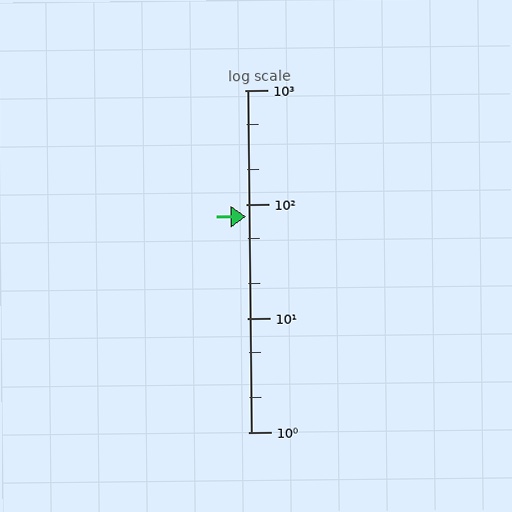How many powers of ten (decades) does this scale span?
The scale spans 3 decades, from 1 to 1000.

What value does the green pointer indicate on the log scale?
The pointer indicates approximately 77.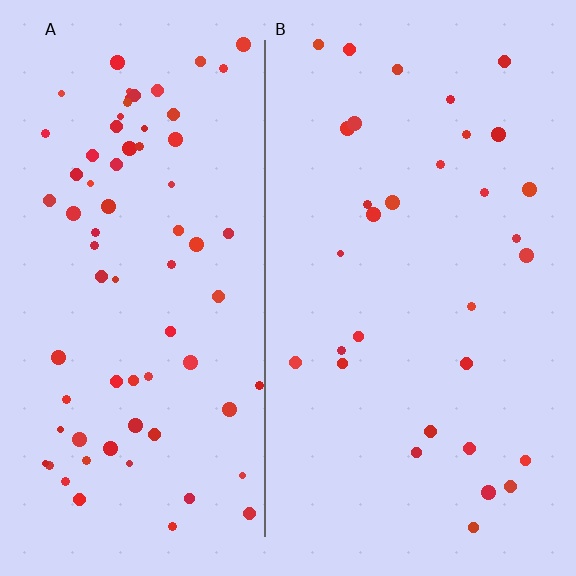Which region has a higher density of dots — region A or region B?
A (the left).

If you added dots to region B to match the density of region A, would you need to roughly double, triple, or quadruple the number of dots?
Approximately double.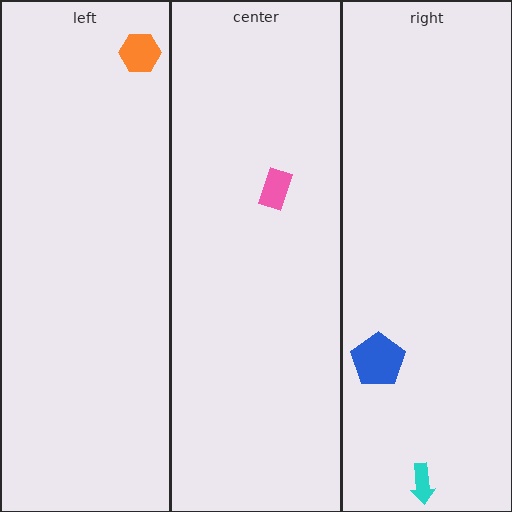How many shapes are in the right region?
2.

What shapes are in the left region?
The orange hexagon.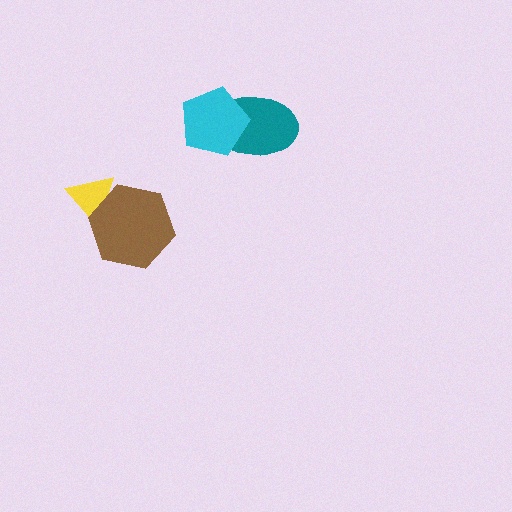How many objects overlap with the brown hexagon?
1 object overlaps with the brown hexagon.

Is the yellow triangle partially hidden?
Yes, it is partially covered by another shape.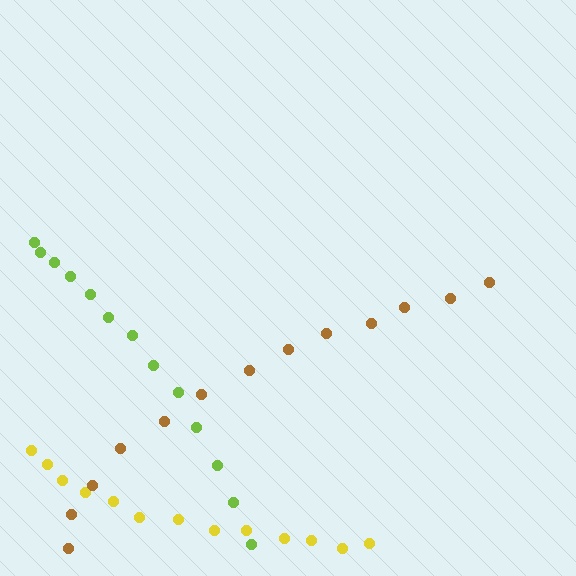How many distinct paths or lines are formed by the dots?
There are 3 distinct paths.